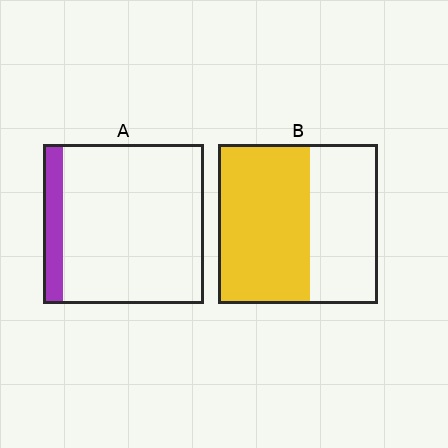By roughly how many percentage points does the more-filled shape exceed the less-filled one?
By roughly 45 percentage points (B over A).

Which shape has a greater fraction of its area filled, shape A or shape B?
Shape B.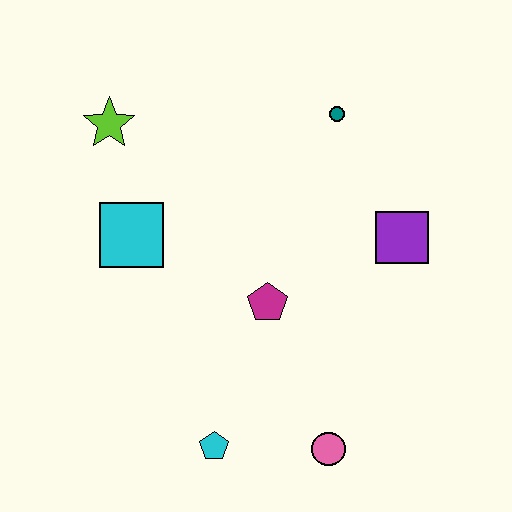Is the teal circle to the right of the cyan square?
Yes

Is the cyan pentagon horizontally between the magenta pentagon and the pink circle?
No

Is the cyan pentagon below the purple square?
Yes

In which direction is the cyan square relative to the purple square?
The cyan square is to the left of the purple square.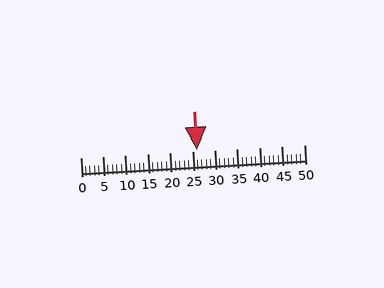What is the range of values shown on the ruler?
The ruler shows values from 0 to 50.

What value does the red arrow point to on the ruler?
The red arrow points to approximately 26.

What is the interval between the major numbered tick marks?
The major tick marks are spaced 5 units apart.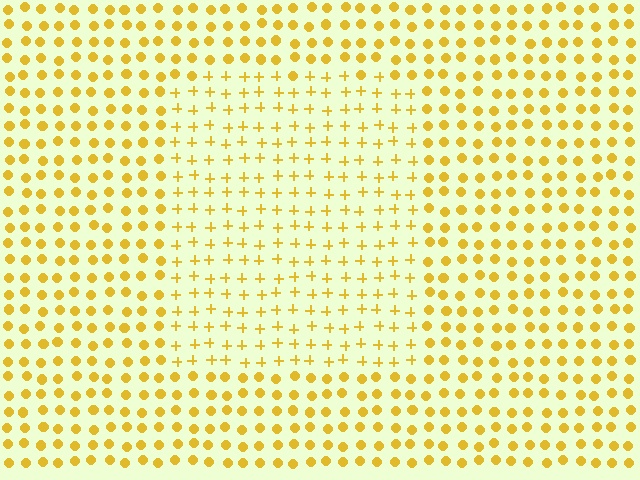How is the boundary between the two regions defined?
The boundary is defined by a change in element shape: plus signs inside vs. circles outside. All elements share the same color and spacing.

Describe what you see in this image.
The image is filled with small yellow elements arranged in a uniform grid. A rectangle-shaped region contains plus signs, while the surrounding area contains circles. The boundary is defined purely by the change in element shape.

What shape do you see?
I see a rectangle.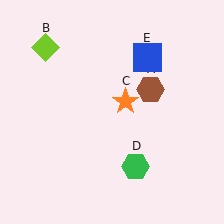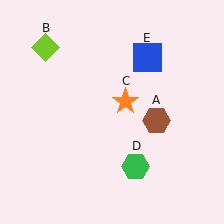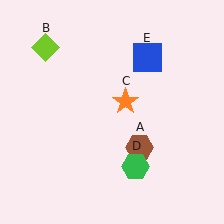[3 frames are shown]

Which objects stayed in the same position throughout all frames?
Lime diamond (object B) and orange star (object C) and green hexagon (object D) and blue square (object E) remained stationary.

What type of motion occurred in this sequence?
The brown hexagon (object A) rotated clockwise around the center of the scene.